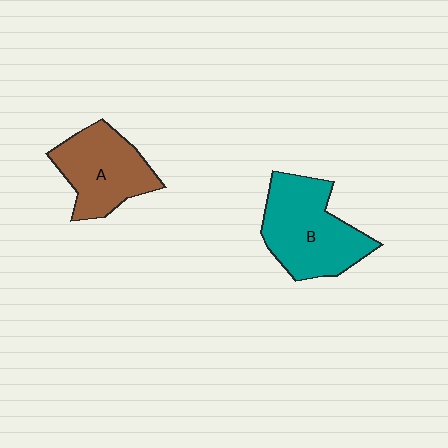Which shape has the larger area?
Shape B (teal).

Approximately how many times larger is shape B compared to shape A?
Approximately 1.2 times.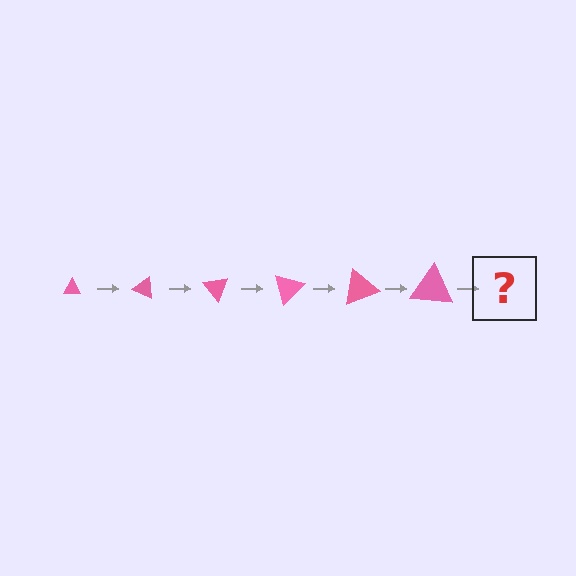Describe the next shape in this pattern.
It should be a triangle, larger than the previous one and rotated 150 degrees from the start.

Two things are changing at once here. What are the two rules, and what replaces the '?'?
The two rules are that the triangle grows larger each step and it rotates 25 degrees each step. The '?' should be a triangle, larger than the previous one and rotated 150 degrees from the start.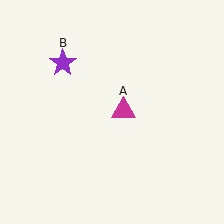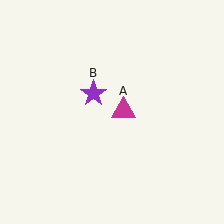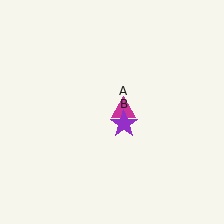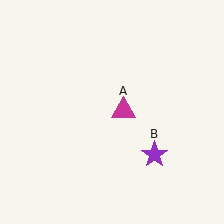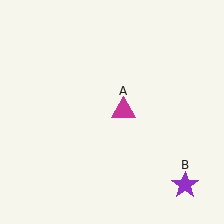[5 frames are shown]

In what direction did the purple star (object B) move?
The purple star (object B) moved down and to the right.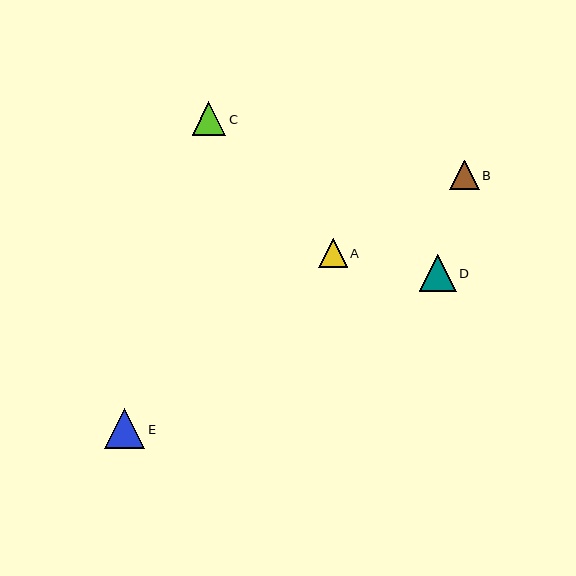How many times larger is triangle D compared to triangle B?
Triangle D is approximately 1.3 times the size of triangle B.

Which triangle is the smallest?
Triangle A is the smallest with a size of approximately 28 pixels.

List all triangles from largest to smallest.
From largest to smallest: E, D, C, B, A.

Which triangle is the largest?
Triangle E is the largest with a size of approximately 40 pixels.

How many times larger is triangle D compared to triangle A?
Triangle D is approximately 1.3 times the size of triangle A.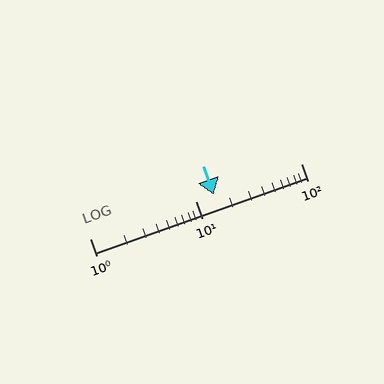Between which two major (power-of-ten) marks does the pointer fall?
The pointer is between 10 and 100.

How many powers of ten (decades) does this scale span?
The scale spans 2 decades, from 1 to 100.